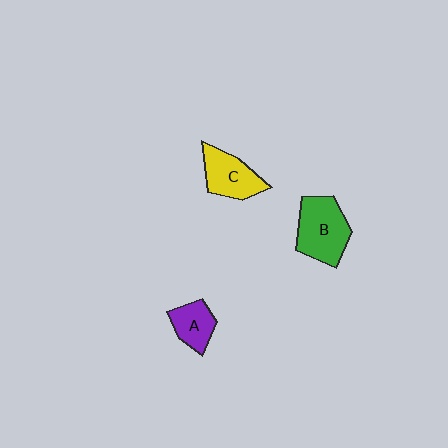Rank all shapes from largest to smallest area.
From largest to smallest: B (green), C (yellow), A (purple).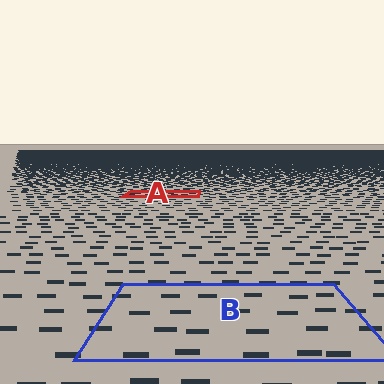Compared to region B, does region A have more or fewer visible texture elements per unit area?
Region A has more texture elements per unit area — they are packed more densely because it is farther away.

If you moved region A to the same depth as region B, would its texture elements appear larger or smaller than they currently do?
They would appear larger. At a closer depth, the same texture elements are projected at a bigger on-screen size.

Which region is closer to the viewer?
Region B is closer. The texture elements there are larger and more spread out.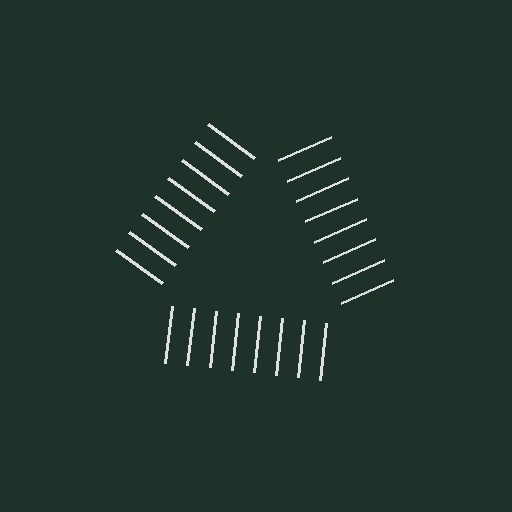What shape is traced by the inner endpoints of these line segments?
An illusory triangle — the line segments terminate on its edges but no continuous stroke is drawn.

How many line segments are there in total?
24 — 8 along each of the 3 edges.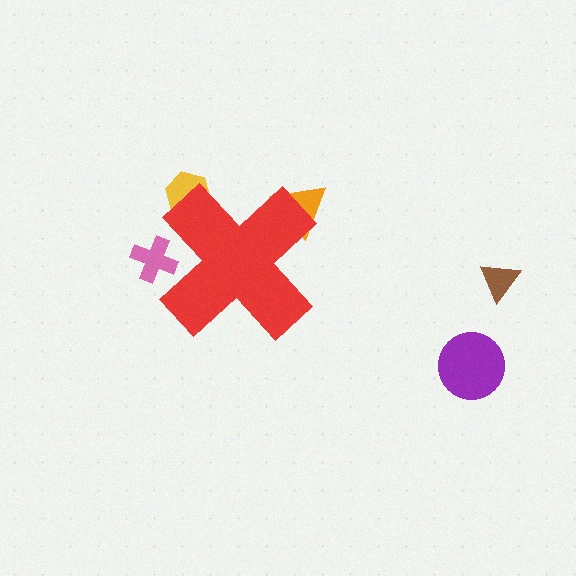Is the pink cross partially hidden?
Yes, the pink cross is partially hidden behind the red cross.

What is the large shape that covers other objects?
A red cross.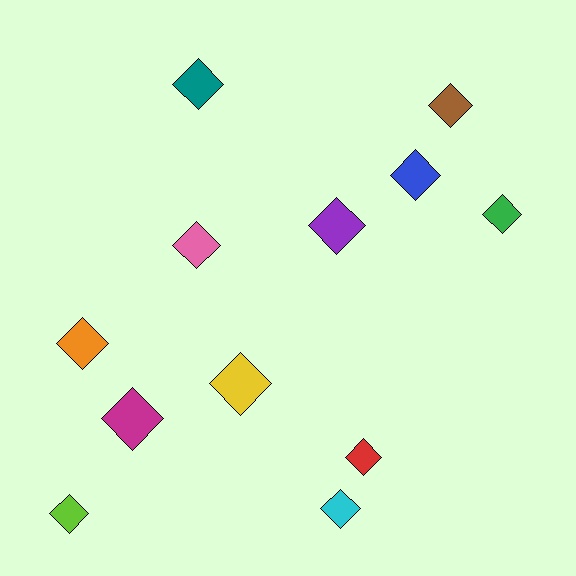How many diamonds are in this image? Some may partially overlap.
There are 12 diamonds.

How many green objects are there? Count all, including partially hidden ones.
There is 1 green object.